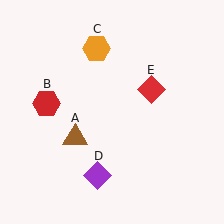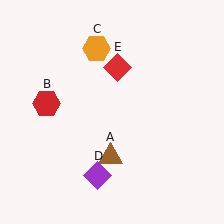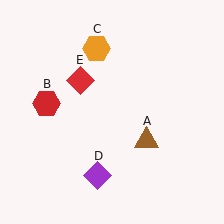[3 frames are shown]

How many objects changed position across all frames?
2 objects changed position: brown triangle (object A), red diamond (object E).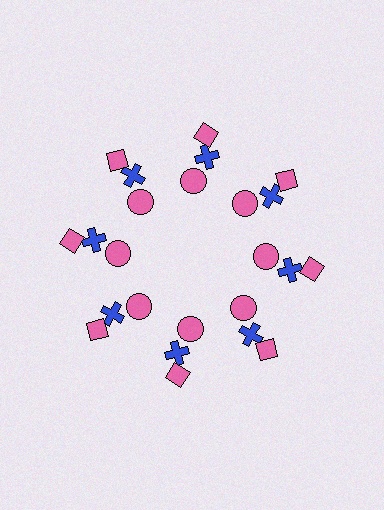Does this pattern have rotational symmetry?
Yes, this pattern has 8-fold rotational symmetry. It looks the same after rotating 45 degrees around the center.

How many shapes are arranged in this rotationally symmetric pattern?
There are 24 shapes, arranged in 8 groups of 3.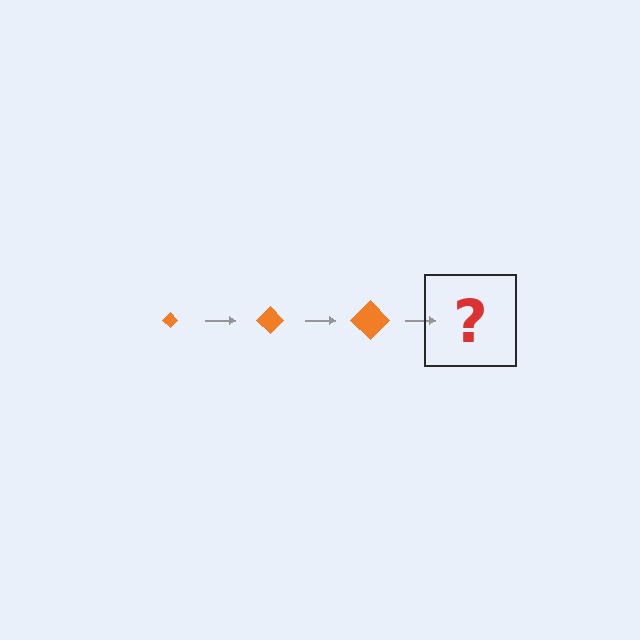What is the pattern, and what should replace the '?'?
The pattern is that the diamond gets progressively larger each step. The '?' should be an orange diamond, larger than the previous one.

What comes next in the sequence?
The next element should be an orange diamond, larger than the previous one.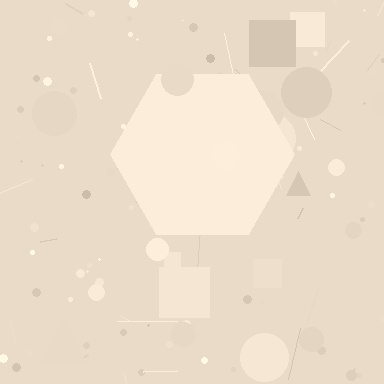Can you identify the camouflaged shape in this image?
The camouflaged shape is a hexagon.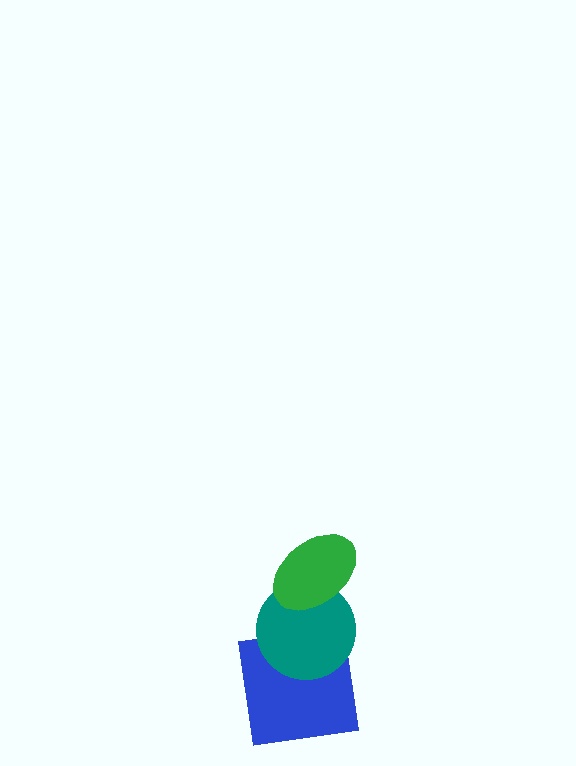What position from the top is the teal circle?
The teal circle is 2nd from the top.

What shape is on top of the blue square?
The teal circle is on top of the blue square.